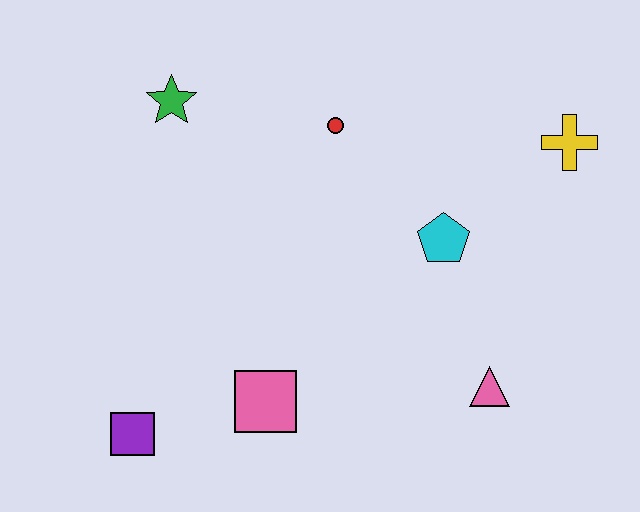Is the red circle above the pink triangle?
Yes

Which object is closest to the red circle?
The cyan pentagon is closest to the red circle.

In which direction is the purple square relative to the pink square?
The purple square is to the left of the pink square.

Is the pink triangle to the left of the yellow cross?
Yes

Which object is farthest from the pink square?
The yellow cross is farthest from the pink square.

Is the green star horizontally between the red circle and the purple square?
Yes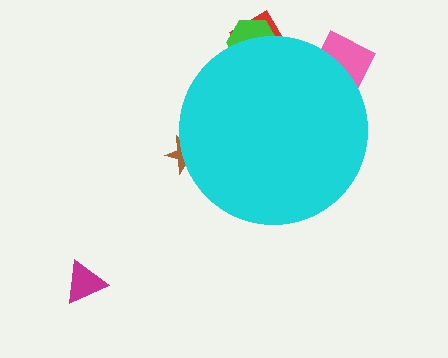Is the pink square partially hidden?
Yes, the pink square is partially hidden behind the cyan circle.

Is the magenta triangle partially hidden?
No, the magenta triangle is fully visible.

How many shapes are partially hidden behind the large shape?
4 shapes are partially hidden.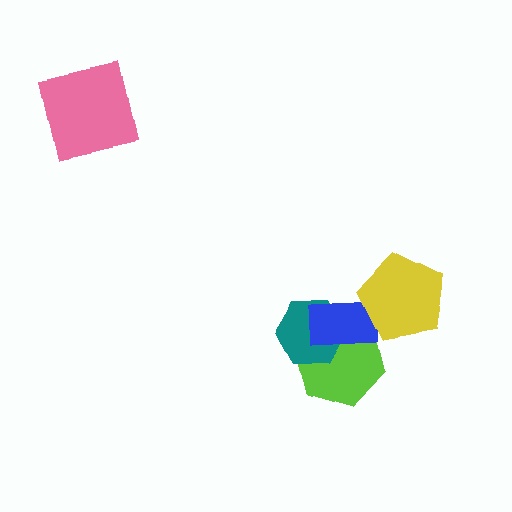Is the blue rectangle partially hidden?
Yes, it is partially covered by another shape.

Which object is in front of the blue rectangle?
The yellow pentagon is in front of the blue rectangle.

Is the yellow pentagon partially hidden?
No, no other shape covers it.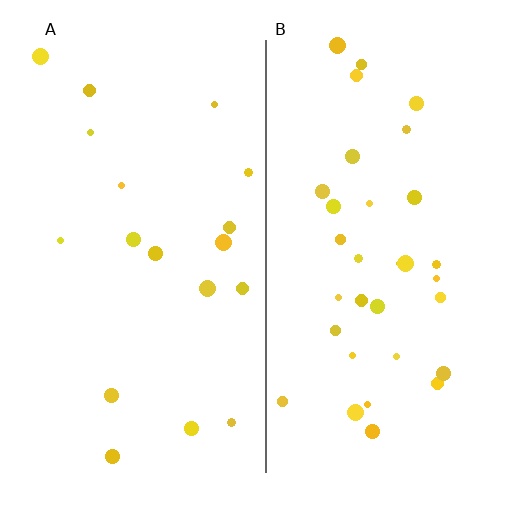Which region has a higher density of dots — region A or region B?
B (the right).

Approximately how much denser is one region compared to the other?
Approximately 1.8× — region B over region A.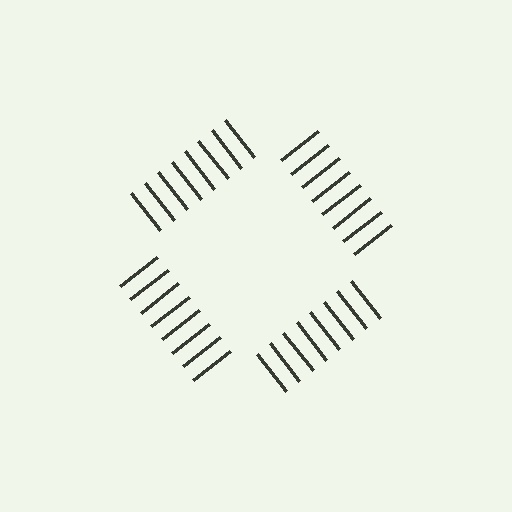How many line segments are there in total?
32 — 8 along each of the 4 edges.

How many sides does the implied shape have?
4 sides — the line-ends trace a square.